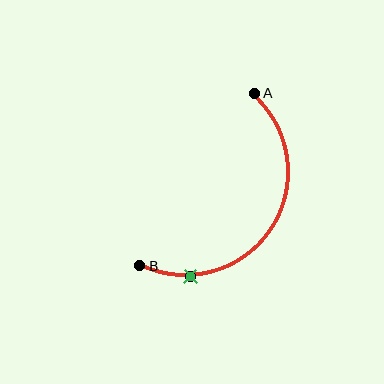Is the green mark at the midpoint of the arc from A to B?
No. The green mark lies on the arc but is closer to endpoint B. The arc midpoint would be at the point on the curve equidistant along the arc from both A and B.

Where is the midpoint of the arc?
The arc midpoint is the point on the curve farthest from the straight line joining A and B. It sits to the right of that line.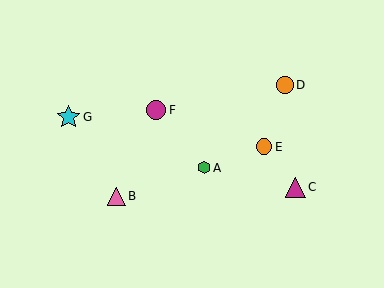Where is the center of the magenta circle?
The center of the magenta circle is at (156, 110).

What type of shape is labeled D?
Shape D is an orange circle.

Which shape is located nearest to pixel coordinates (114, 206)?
The pink triangle (labeled B) at (116, 196) is nearest to that location.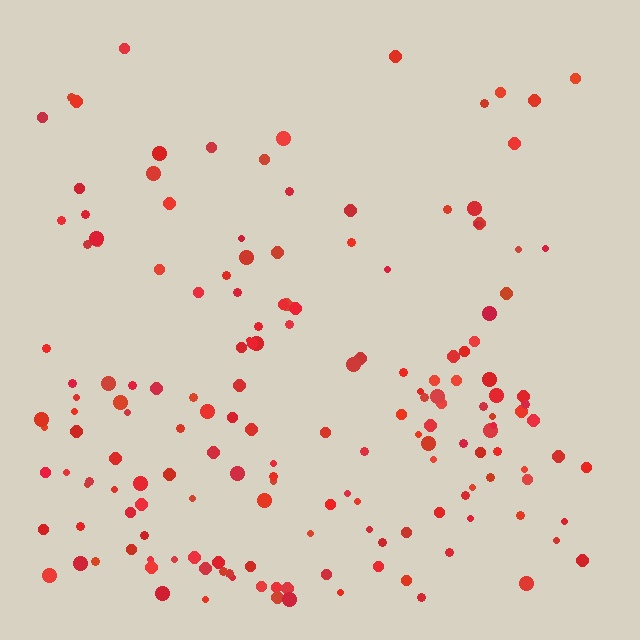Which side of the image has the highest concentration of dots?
The bottom.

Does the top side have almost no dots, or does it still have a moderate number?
Still a moderate number, just noticeably fewer than the bottom.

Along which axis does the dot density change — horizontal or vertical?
Vertical.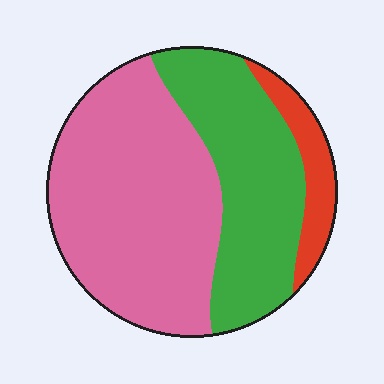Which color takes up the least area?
Red, at roughly 10%.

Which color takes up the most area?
Pink, at roughly 55%.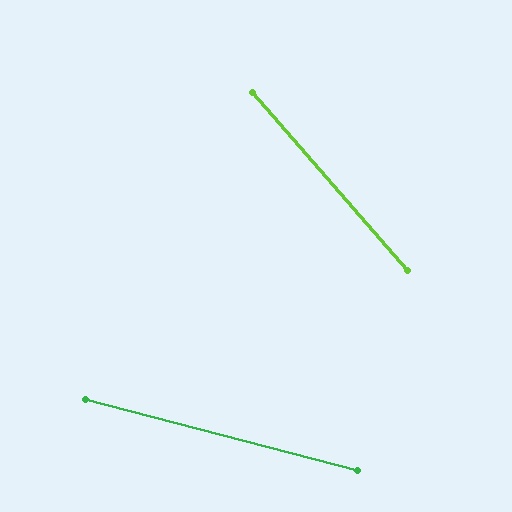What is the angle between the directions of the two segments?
Approximately 34 degrees.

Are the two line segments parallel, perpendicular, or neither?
Neither parallel nor perpendicular — they differ by about 34°.